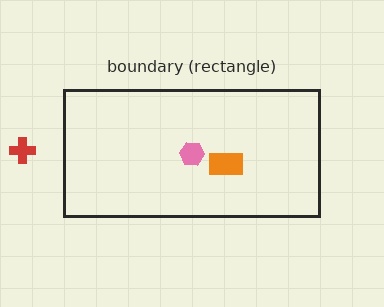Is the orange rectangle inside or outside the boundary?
Inside.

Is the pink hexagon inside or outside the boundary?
Inside.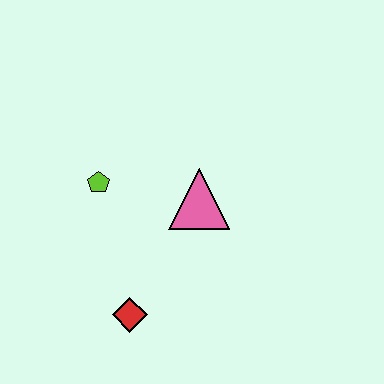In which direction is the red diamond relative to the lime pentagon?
The red diamond is below the lime pentagon.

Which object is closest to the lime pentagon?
The pink triangle is closest to the lime pentagon.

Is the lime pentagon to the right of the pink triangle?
No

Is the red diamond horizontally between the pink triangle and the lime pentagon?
Yes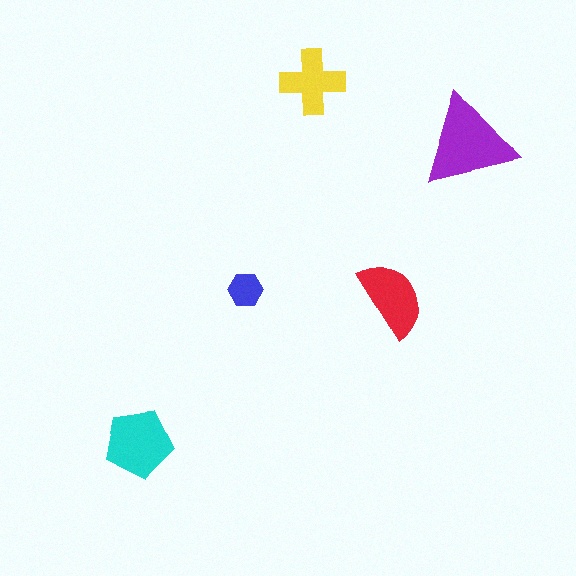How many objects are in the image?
There are 5 objects in the image.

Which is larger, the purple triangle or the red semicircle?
The purple triangle.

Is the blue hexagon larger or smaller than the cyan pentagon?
Smaller.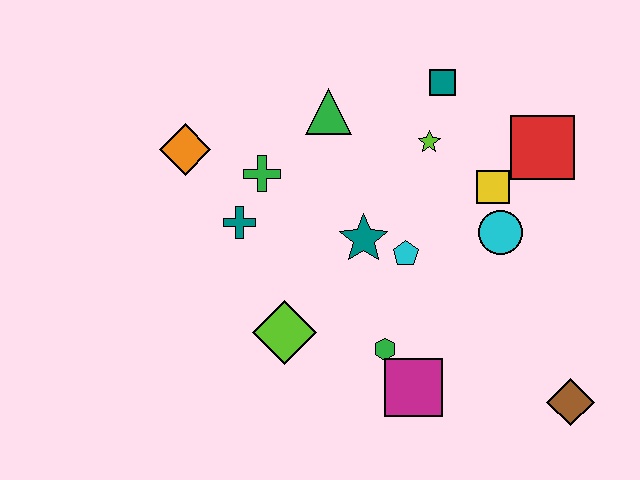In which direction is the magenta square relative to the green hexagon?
The magenta square is below the green hexagon.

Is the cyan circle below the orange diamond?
Yes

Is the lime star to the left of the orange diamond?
No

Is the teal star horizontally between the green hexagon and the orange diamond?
Yes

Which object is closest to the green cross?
The teal cross is closest to the green cross.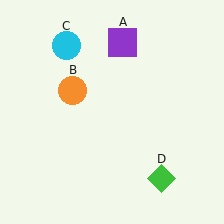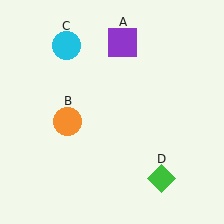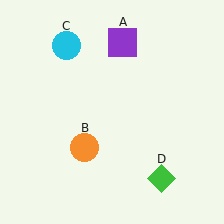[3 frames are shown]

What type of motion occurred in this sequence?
The orange circle (object B) rotated counterclockwise around the center of the scene.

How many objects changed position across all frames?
1 object changed position: orange circle (object B).